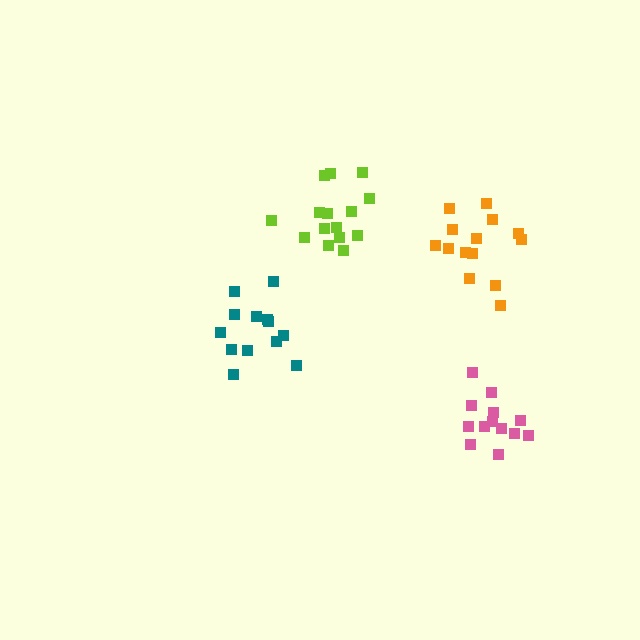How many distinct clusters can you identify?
There are 4 distinct clusters.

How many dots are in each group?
Group 1: 13 dots, Group 2: 13 dots, Group 3: 15 dots, Group 4: 14 dots (55 total).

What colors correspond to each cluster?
The clusters are colored: pink, teal, lime, orange.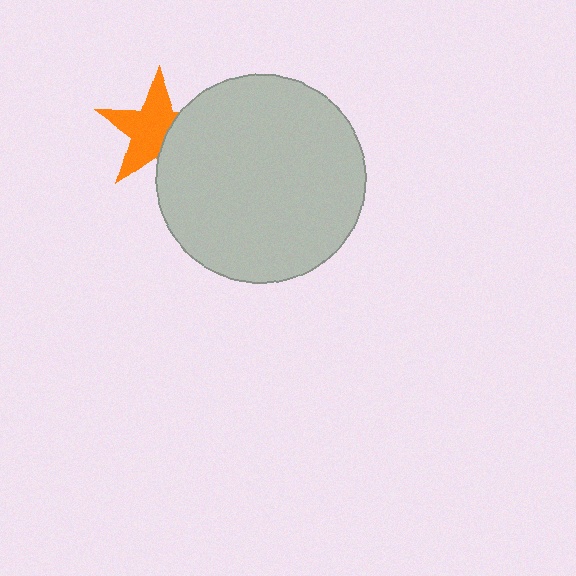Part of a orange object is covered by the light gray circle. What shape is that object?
It is a star.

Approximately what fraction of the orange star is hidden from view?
Roughly 34% of the orange star is hidden behind the light gray circle.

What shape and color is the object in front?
The object in front is a light gray circle.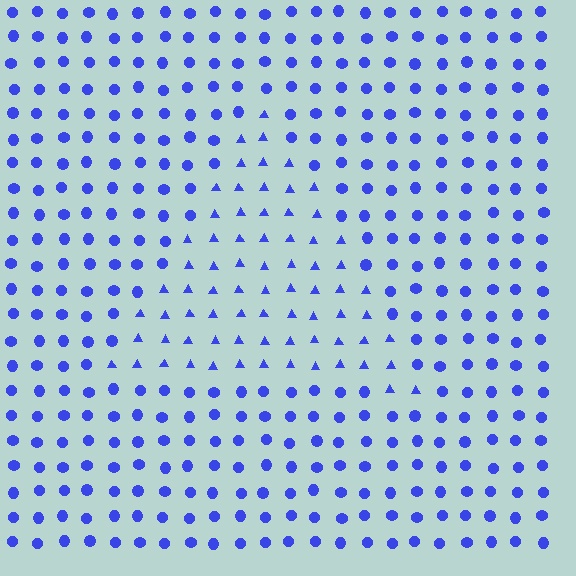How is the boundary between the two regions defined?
The boundary is defined by a change in element shape: triangles inside vs. circles outside. All elements share the same color and spacing.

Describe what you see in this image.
The image is filled with small blue elements arranged in a uniform grid. A triangle-shaped region contains triangles, while the surrounding area contains circles. The boundary is defined purely by the change in element shape.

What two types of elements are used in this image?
The image uses triangles inside the triangle region and circles outside it.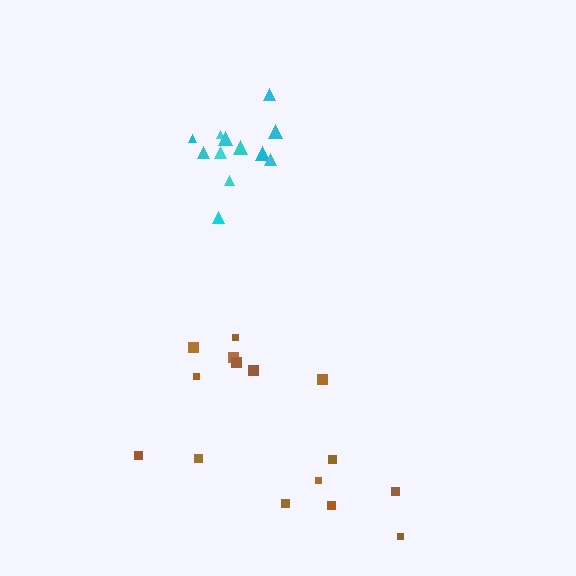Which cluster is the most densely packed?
Cyan.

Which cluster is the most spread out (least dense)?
Brown.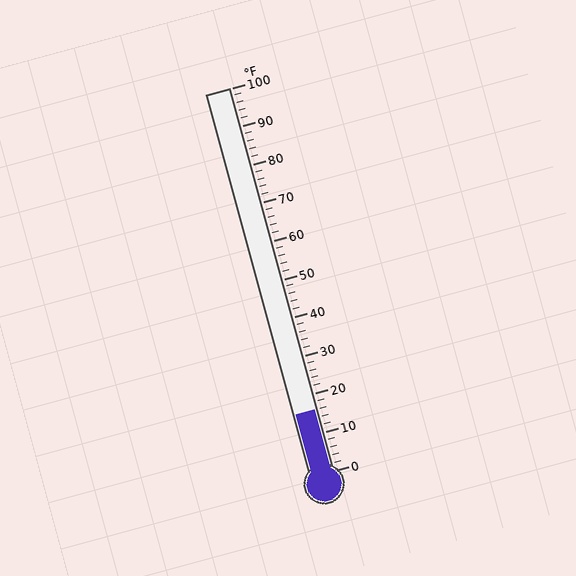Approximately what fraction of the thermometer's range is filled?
The thermometer is filled to approximately 15% of its range.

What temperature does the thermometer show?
The thermometer shows approximately 16°F.